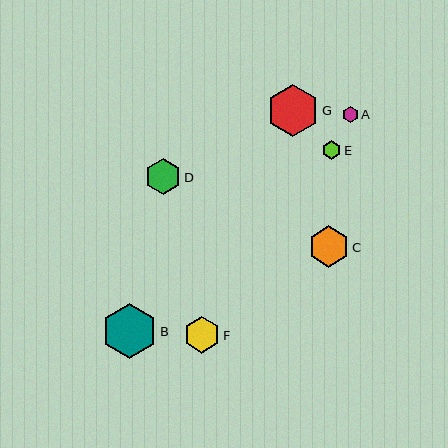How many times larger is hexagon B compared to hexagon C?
Hexagon B is approximately 1.3 times the size of hexagon C.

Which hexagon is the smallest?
Hexagon A is the smallest with a size of approximately 16 pixels.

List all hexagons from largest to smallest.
From largest to smallest: B, G, C, F, D, E, A.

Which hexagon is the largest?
Hexagon B is the largest with a size of approximately 55 pixels.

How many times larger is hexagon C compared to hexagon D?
Hexagon C is approximately 1.1 times the size of hexagon D.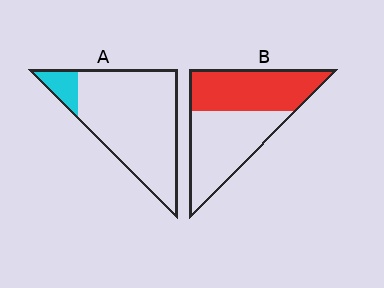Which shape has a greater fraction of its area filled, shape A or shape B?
Shape B.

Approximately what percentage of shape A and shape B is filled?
A is approximately 10% and B is approximately 50%.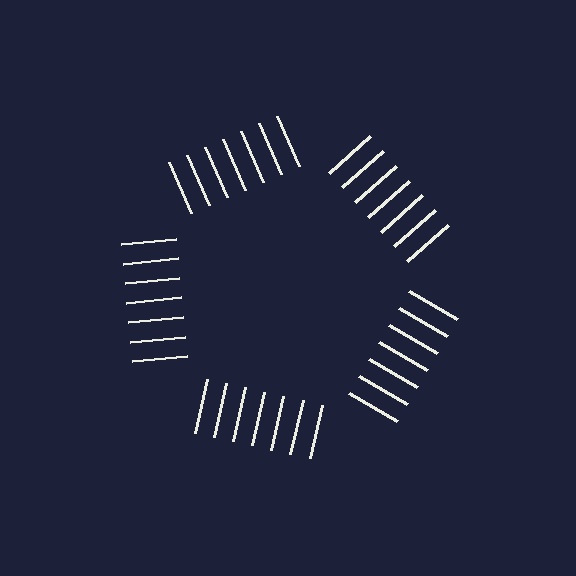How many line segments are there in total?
35 — 7 along each of the 5 edges.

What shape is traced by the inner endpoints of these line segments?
An illusory pentagon — the line segments terminate on its edges but no continuous stroke is drawn.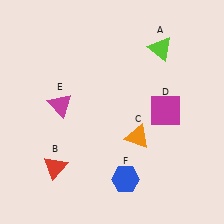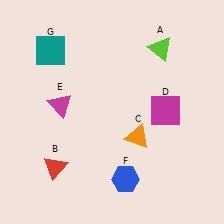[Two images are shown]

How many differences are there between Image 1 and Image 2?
There is 1 difference between the two images.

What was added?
A teal square (G) was added in Image 2.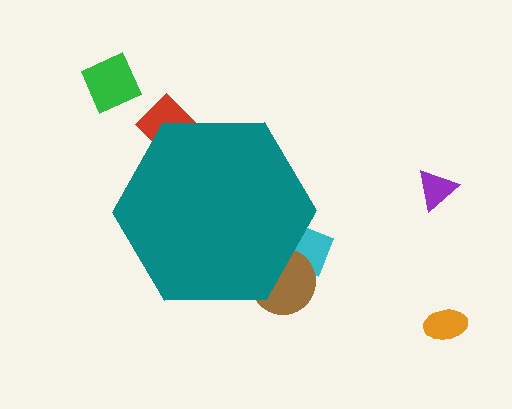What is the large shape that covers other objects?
A teal hexagon.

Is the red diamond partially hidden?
Yes, the red diamond is partially hidden behind the teal hexagon.